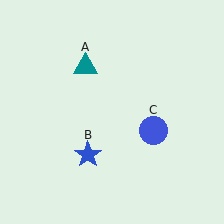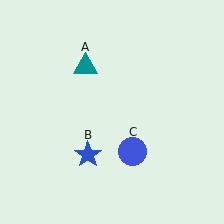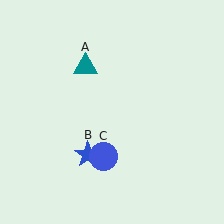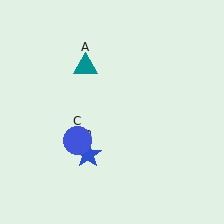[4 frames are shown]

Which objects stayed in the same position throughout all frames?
Teal triangle (object A) and blue star (object B) remained stationary.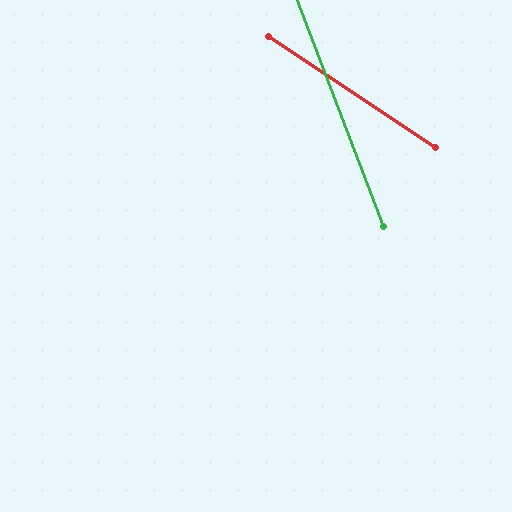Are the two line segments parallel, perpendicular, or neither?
Neither parallel nor perpendicular — they differ by about 36°.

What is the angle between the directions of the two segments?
Approximately 36 degrees.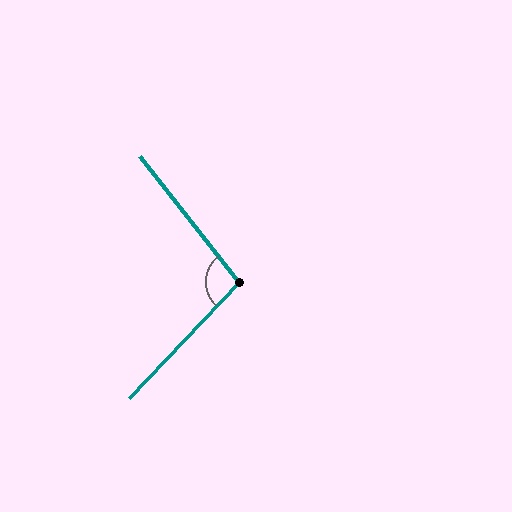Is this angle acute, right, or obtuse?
It is obtuse.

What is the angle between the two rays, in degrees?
Approximately 98 degrees.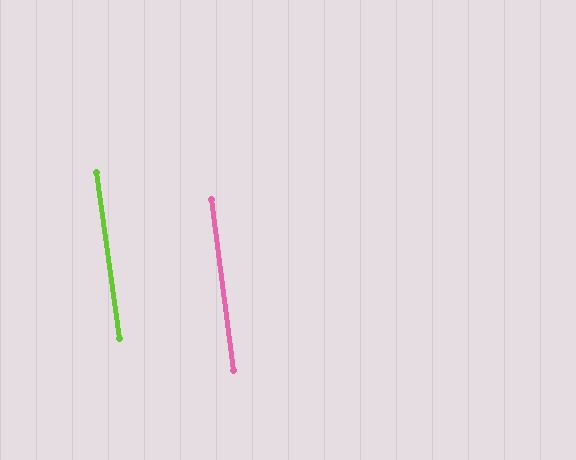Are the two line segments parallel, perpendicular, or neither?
Parallel — their directions differ by only 0.3°.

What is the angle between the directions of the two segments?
Approximately 0 degrees.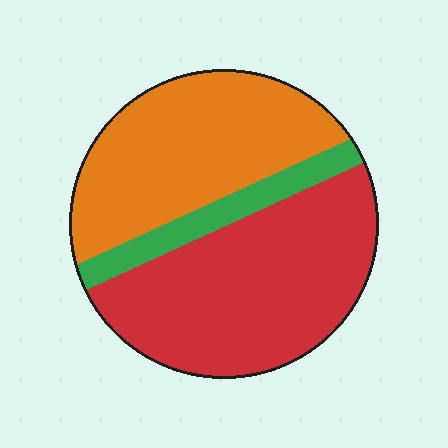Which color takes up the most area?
Red, at roughly 50%.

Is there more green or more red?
Red.